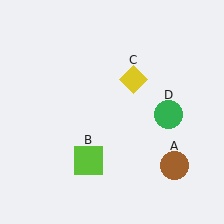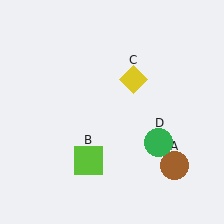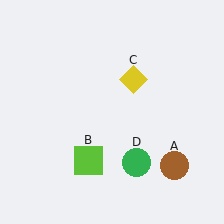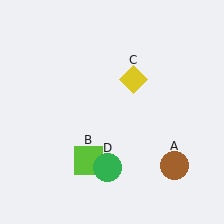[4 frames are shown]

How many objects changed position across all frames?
1 object changed position: green circle (object D).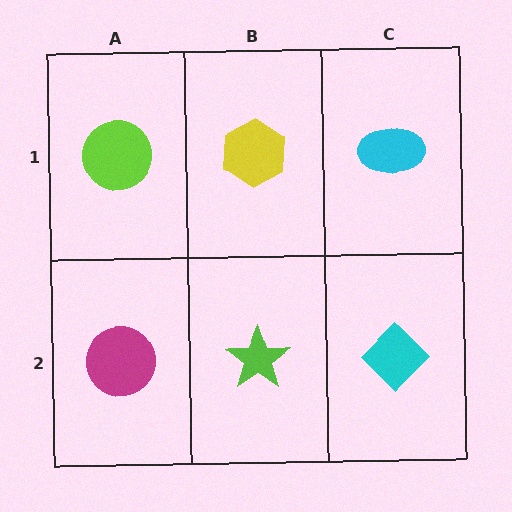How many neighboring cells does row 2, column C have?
2.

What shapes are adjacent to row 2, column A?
A lime circle (row 1, column A), a lime star (row 2, column B).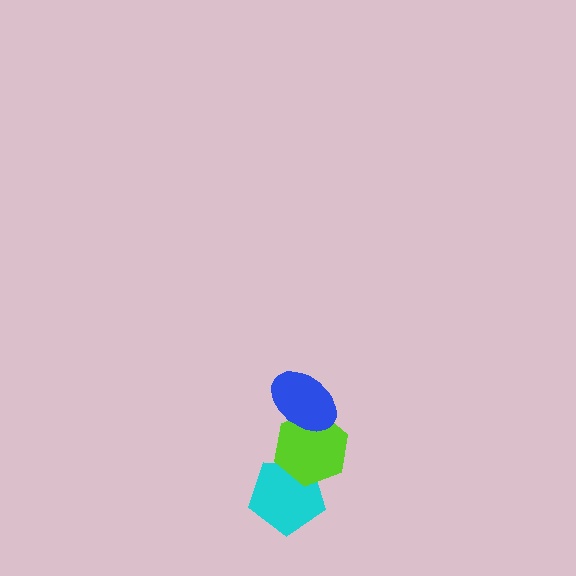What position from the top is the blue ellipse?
The blue ellipse is 1st from the top.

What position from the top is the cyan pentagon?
The cyan pentagon is 3rd from the top.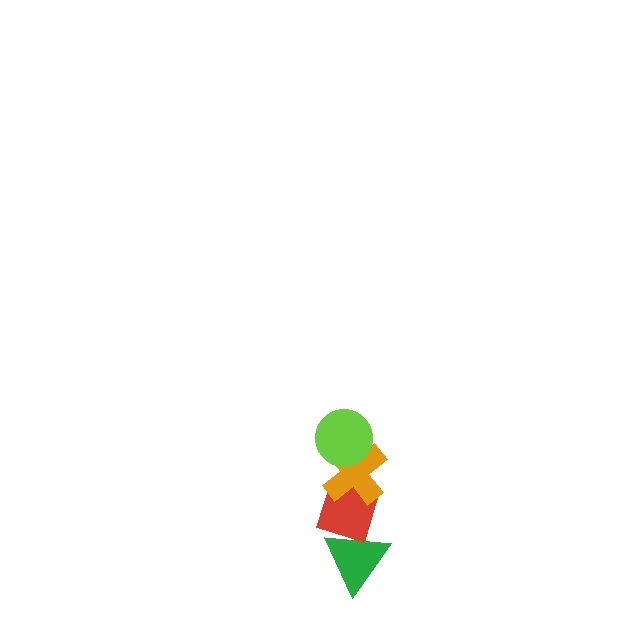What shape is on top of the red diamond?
The orange cross is on top of the red diamond.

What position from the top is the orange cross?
The orange cross is 2nd from the top.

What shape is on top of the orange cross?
The lime circle is on top of the orange cross.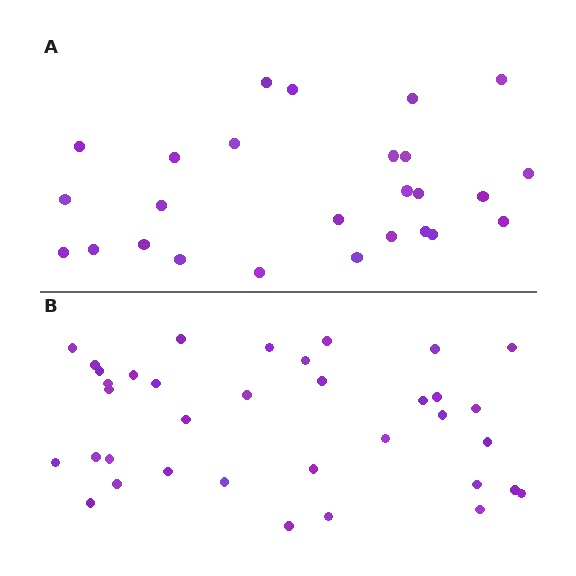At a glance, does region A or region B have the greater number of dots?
Region B (the bottom region) has more dots.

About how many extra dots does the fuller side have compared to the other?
Region B has roughly 10 or so more dots than region A.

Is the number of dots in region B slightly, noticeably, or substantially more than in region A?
Region B has noticeably more, but not dramatically so. The ratio is roughly 1.4 to 1.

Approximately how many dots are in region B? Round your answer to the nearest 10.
About 40 dots. (The exact count is 36, which rounds to 40.)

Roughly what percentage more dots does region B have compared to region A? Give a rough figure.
About 40% more.